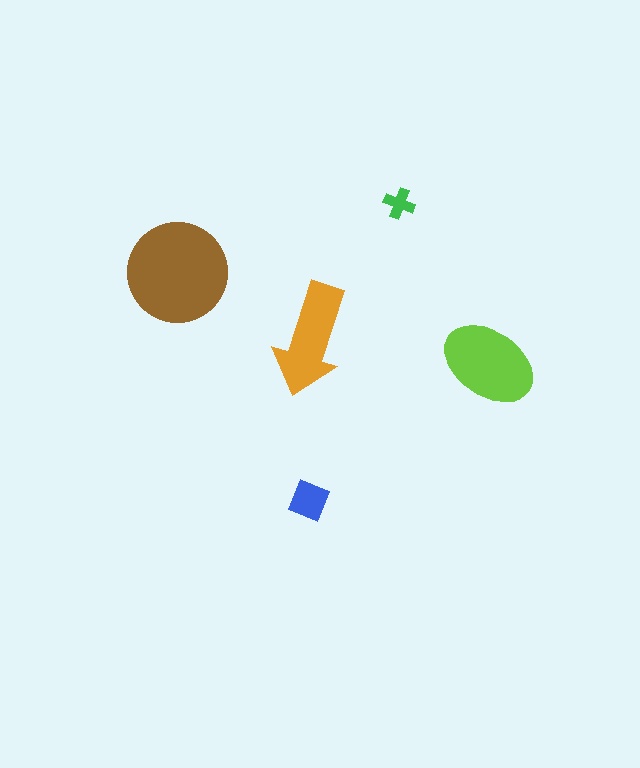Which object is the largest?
The brown circle.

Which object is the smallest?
The green cross.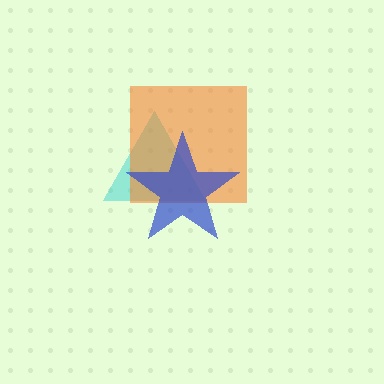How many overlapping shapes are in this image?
There are 3 overlapping shapes in the image.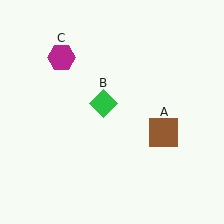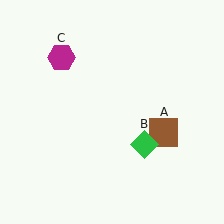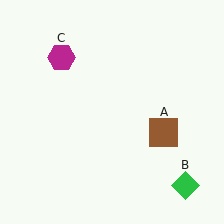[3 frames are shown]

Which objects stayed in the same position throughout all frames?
Brown square (object A) and magenta hexagon (object C) remained stationary.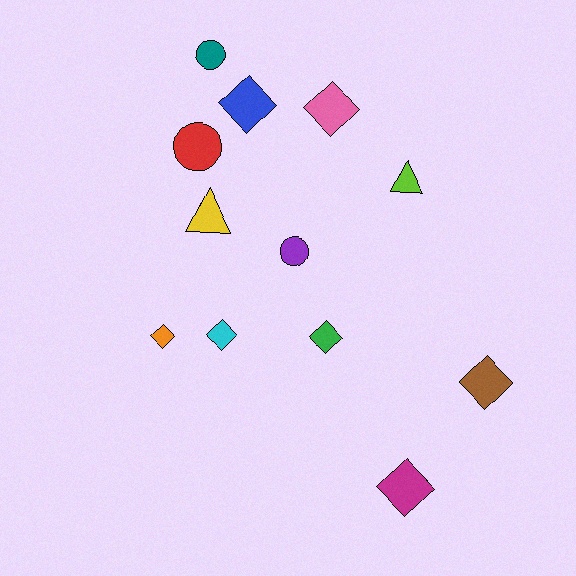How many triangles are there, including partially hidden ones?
There are 2 triangles.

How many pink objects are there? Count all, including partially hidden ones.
There is 1 pink object.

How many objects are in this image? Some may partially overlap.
There are 12 objects.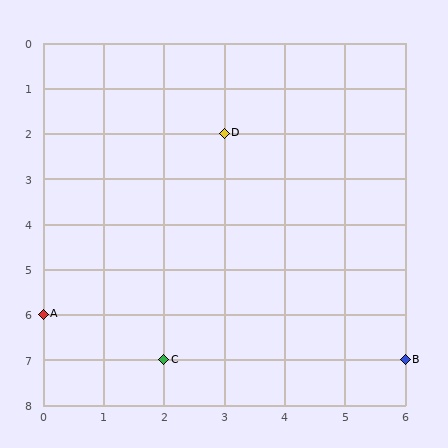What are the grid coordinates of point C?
Point C is at grid coordinates (2, 7).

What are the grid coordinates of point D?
Point D is at grid coordinates (3, 2).